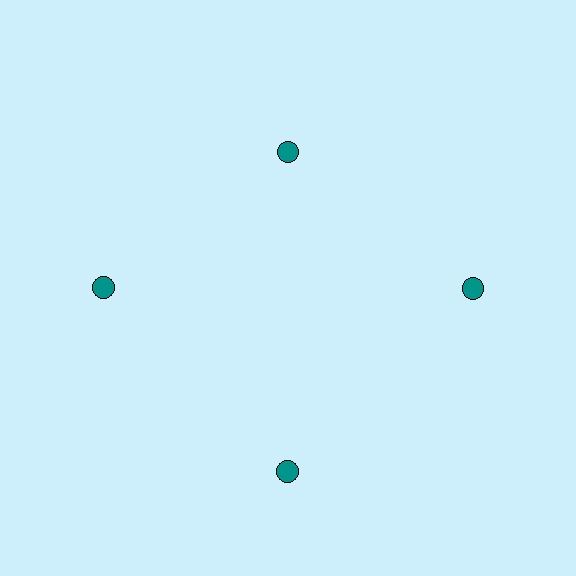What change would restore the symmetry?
The symmetry would be restored by moving it outward, back onto the ring so that all 4 circles sit at equal angles and equal distance from the center.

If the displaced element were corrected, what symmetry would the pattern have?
It would have 4-fold rotational symmetry — the pattern would map onto itself every 90 degrees.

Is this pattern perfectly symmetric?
No. The 4 teal circles are arranged in a ring, but one element near the 12 o'clock position is pulled inward toward the center, breaking the 4-fold rotational symmetry.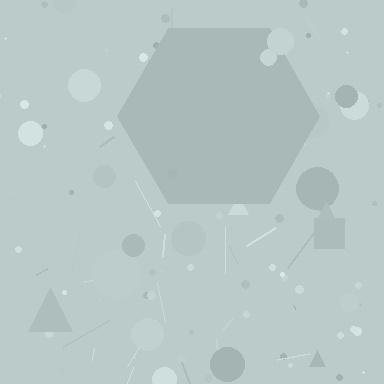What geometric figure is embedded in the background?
A hexagon is embedded in the background.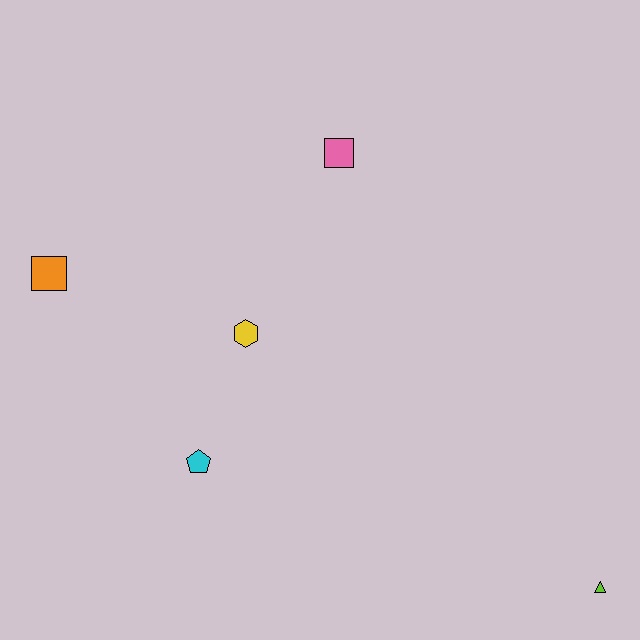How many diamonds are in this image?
There are no diamonds.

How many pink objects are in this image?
There is 1 pink object.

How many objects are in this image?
There are 5 objects.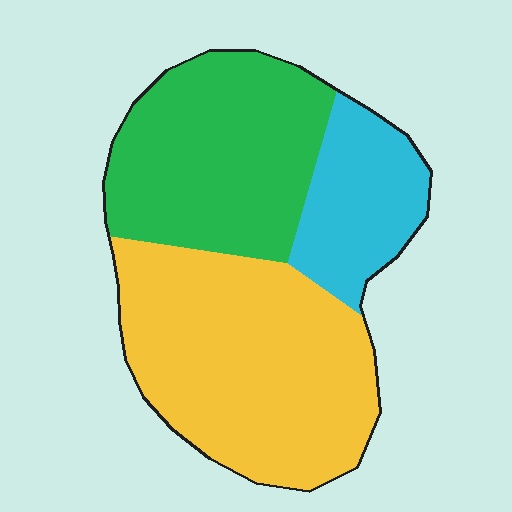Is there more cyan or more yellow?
Yellow.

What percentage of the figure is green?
Green covers 36% of the figure.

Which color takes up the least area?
Cyan, at roughly 20%.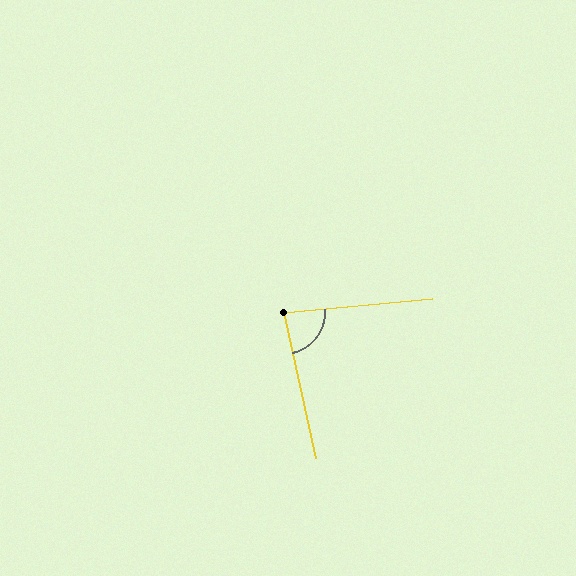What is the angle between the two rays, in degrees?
Approximately 83 degrees.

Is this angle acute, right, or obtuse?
It is acute.